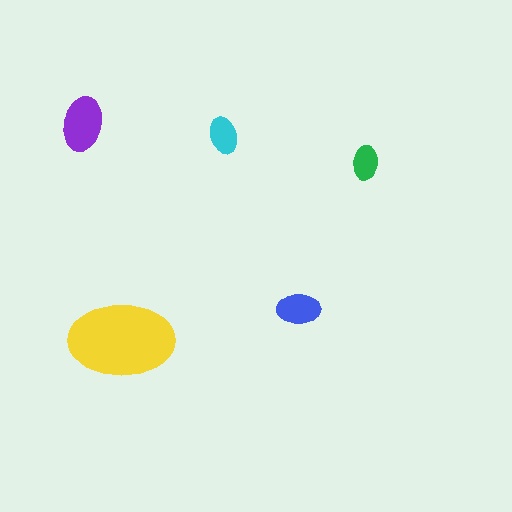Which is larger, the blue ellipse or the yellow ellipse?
The yellow one.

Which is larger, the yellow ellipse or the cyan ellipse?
The yellow one.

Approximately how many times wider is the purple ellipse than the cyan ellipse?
About 1.5 times wider.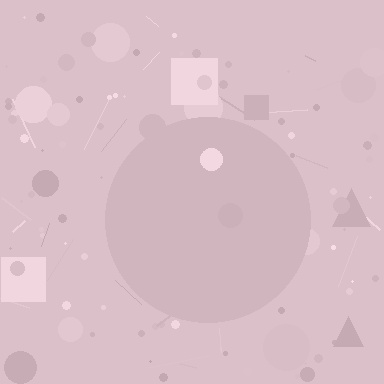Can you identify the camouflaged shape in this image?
The camouflaged shape is a circle.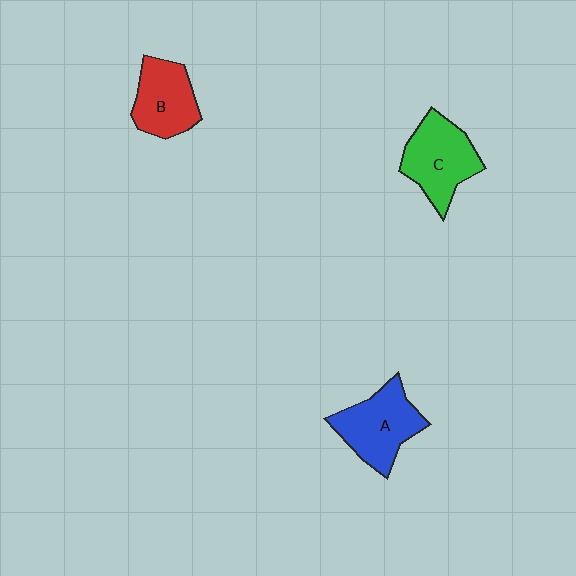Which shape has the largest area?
Shape A (blue).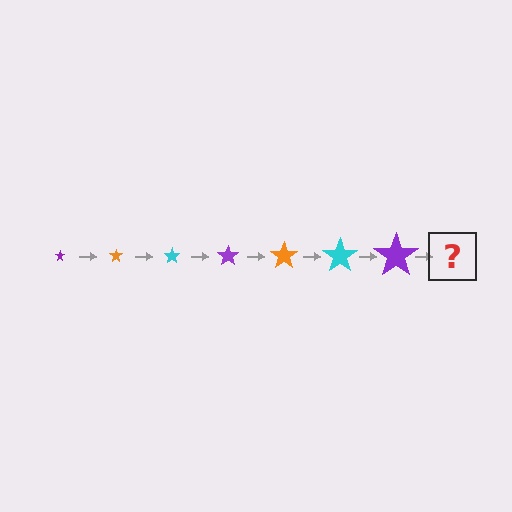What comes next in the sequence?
The next element should be an orange star, larger than the previous one.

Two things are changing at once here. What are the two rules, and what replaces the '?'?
The two rules are that the star grows larger each step and the color cycles through purple, orange, and cyan. The '?' should be an orange star, larger than the previous one.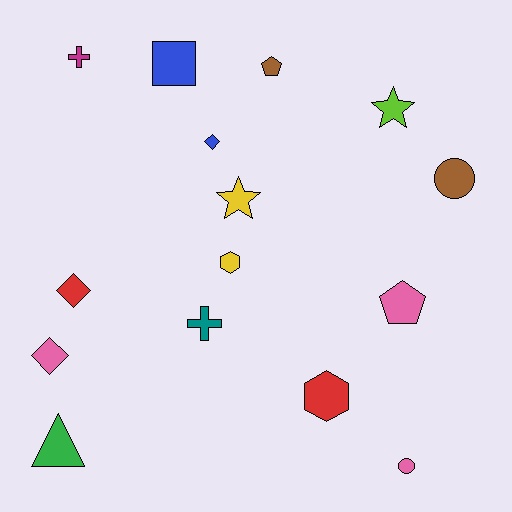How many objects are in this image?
There are 15 objects.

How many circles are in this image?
There are 2 circles.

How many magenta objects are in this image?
There is 1 magenta object.